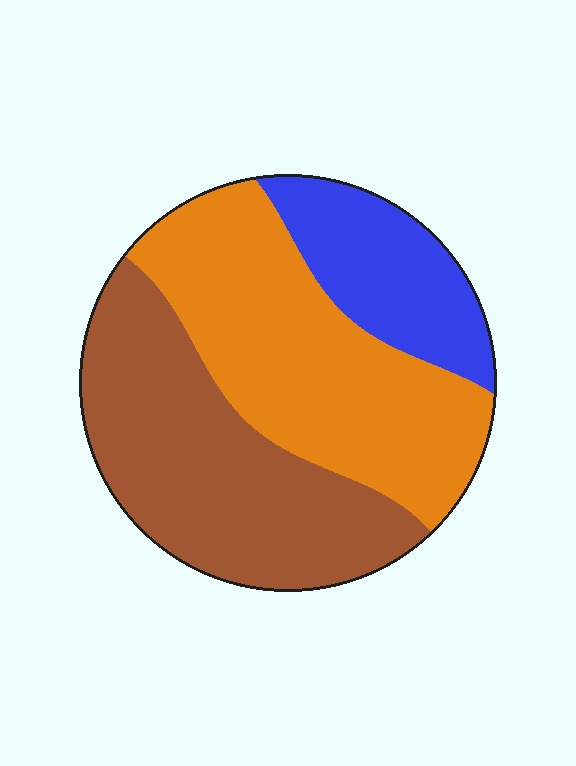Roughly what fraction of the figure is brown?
Brown covers roughly 40% of the figure.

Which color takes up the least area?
Blue, at roughly 20%.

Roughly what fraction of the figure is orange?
Orange covers about 40% of the figure.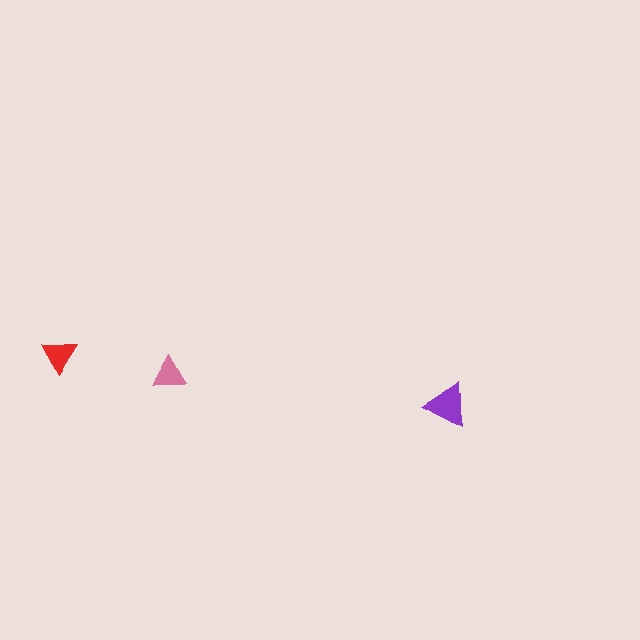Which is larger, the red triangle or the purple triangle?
The purple one.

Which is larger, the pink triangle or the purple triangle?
The purple one.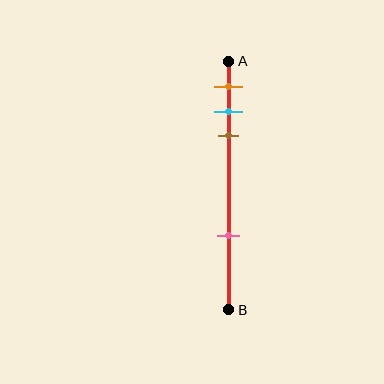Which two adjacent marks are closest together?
The cyan and brown marks are the closest adjacent pair.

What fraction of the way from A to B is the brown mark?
The brown mark is approximately 30% (0.3) of the way from A to B.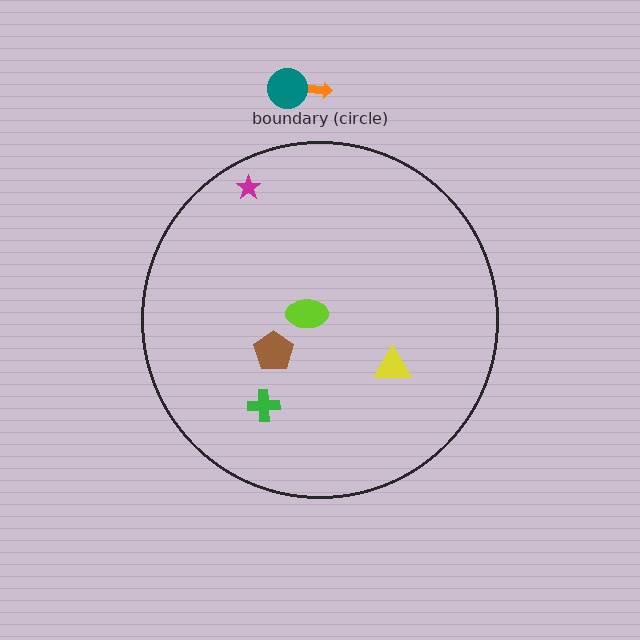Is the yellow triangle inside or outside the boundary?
Inside.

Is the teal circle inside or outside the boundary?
Outside.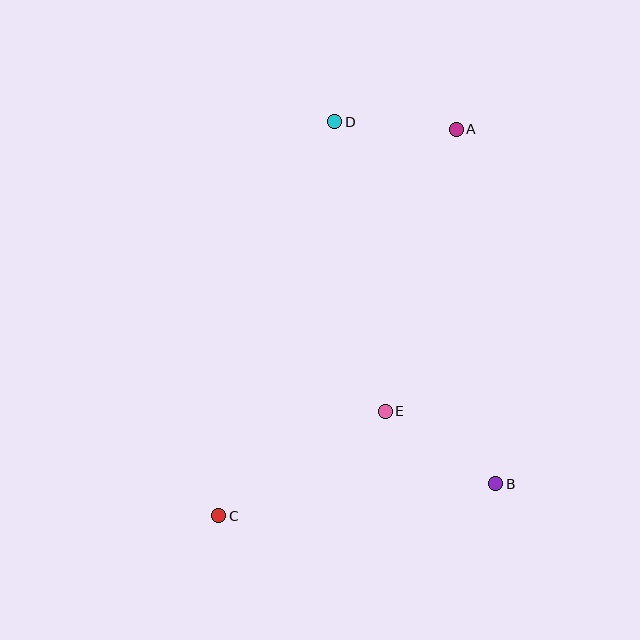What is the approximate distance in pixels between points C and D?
The distance between C and D is approximately 410 pixels.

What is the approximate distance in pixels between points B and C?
The distance between B and C is approximately 278 pixels.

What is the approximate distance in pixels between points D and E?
The distance between D and E is approximately 294 pixels.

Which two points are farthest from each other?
Points A and C are farthest from each other.